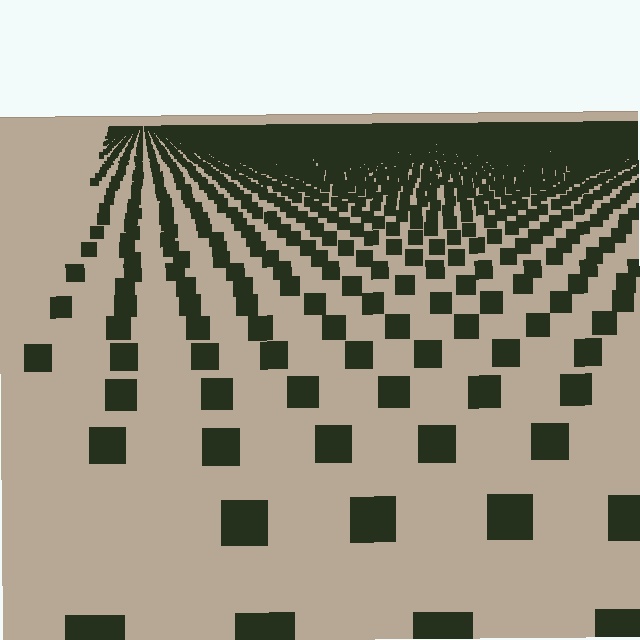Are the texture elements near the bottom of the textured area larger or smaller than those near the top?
Larger. Near the bottom, elements are closer to the viewer and appear at a bigger on-screen size.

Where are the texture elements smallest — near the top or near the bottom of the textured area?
Near the top.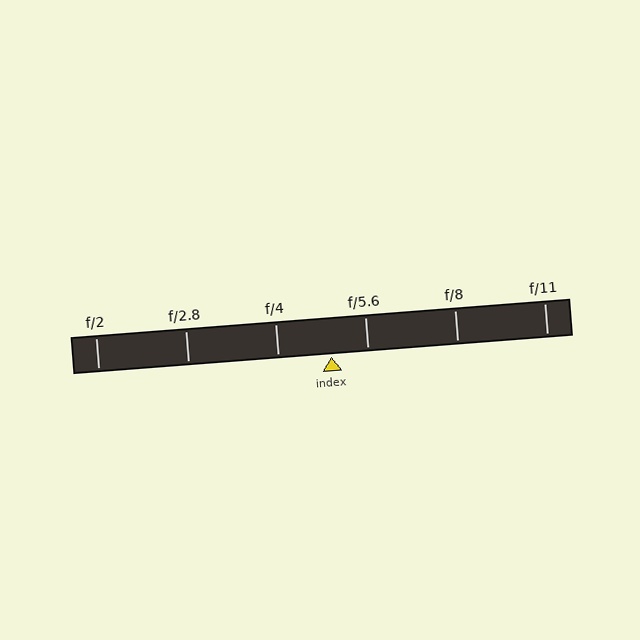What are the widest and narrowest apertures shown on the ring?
The widest aperture shown is f/2 and the narrowest is f/11.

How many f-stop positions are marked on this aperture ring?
There are 6 f-stop positions marked.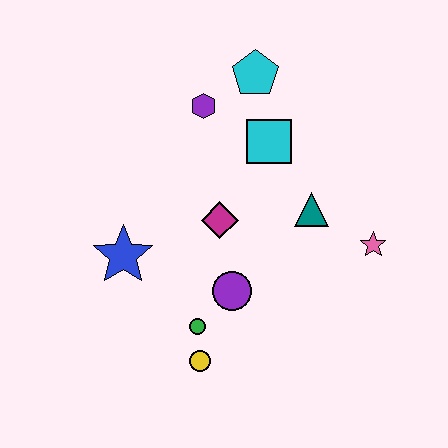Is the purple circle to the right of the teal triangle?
No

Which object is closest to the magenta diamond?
The purple circle is closest to the magenta diamond.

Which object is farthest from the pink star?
The blue star is farthest from the pink star.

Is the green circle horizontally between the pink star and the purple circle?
No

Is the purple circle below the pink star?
Yes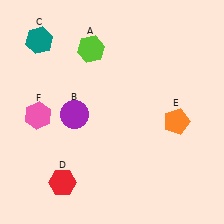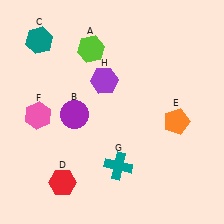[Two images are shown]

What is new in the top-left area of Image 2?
A purple hexagon (H) was added in the top-left area of Image 2.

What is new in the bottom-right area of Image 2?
A teal cross (G) was added in the bottom-right area of Image 2.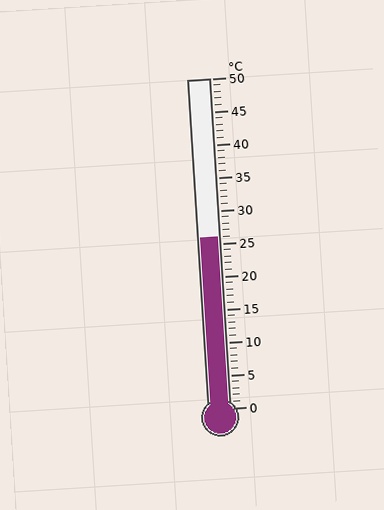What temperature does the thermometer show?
The thermometer shows approximately 26°C.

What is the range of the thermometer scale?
The thermometer scale ranges from 0°C to 50°C.